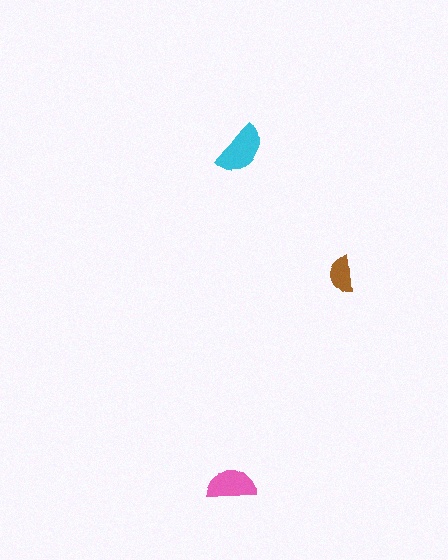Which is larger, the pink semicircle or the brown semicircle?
The pink one.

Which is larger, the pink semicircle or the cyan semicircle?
The cyan one.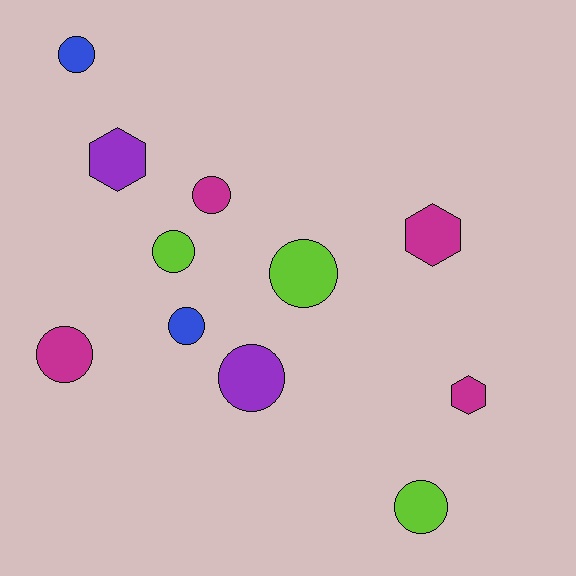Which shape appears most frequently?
Circle, with 8 objects.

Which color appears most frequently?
Magenta, with 4 objects.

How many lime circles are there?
There are 3 lime circles.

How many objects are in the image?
There are 11 objects.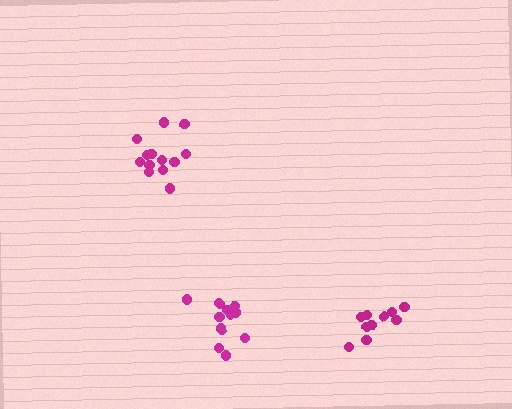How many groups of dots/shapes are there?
There are 3 groups.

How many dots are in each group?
Group 1: 10 dots, Group 2: 13 dots, Group 3: 13 dots (36 total).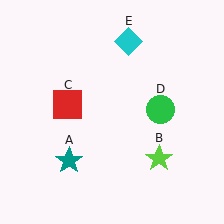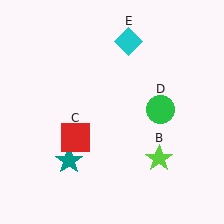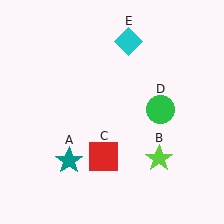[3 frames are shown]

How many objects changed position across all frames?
1 object changed position: red square (object C).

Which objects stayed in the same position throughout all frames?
Teal star (object A) and lime star (object B) and green circle (object D) and cyan diamond (object E) remained stationary.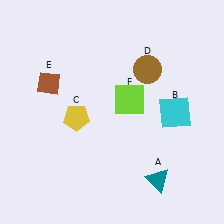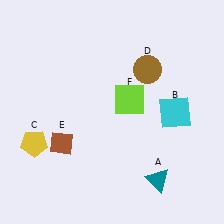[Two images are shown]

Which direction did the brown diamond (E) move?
The brown diamond (E) moved down.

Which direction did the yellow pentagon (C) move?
The yellow pentagon (C) moved left.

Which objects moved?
The objects that moved are: the yellow pentagon (C), the brown diamond (E).